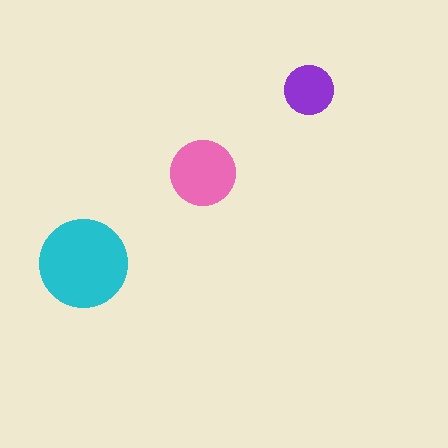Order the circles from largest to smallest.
the cyan one, the pink one, the purple one.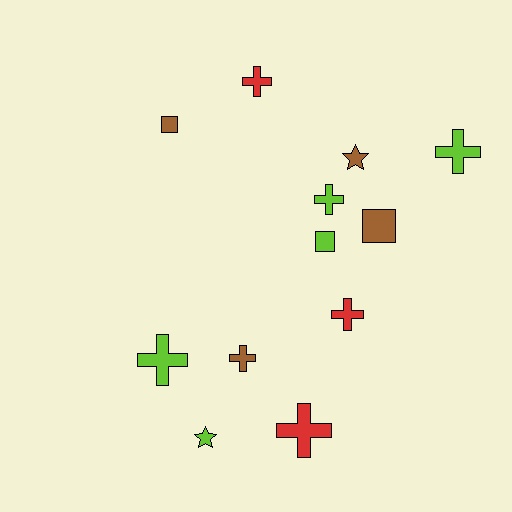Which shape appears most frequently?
Cross, with 7 objects.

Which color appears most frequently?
Lime, with 5 objects.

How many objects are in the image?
There are 12 objects.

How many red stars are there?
There are no red stars.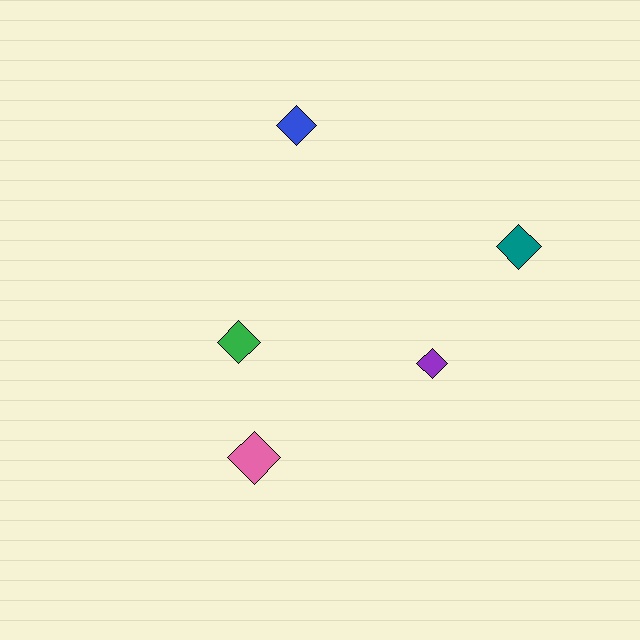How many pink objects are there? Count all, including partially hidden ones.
There is 1 pink object.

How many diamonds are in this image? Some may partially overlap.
There are 5 diamonds.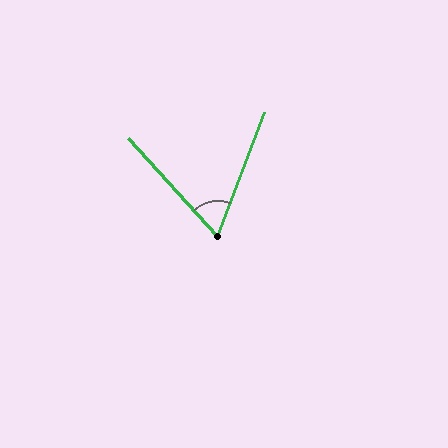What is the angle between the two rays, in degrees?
Approximately 63 degrees.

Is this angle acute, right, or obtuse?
It is acute.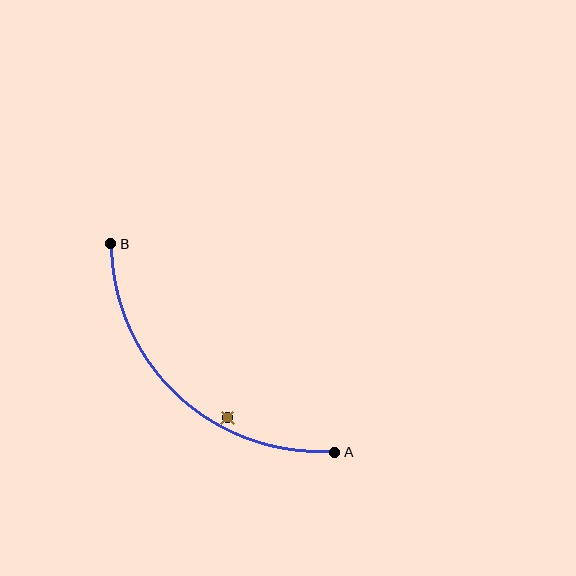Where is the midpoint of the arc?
The arc midpoint is the point on the curve farthest from the straight line joining A and B. It sits below and to the left of that line.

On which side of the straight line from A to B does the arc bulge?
The arc bulges below and to the left of the straight line connecting A and B.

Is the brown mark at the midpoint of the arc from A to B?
No — the brown mark does not lie on the arc at all. It sits slightly inside the curve.